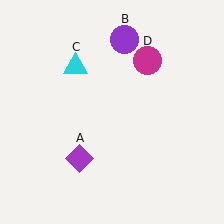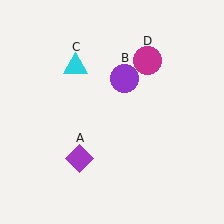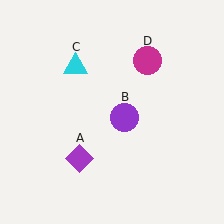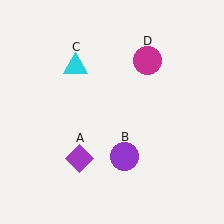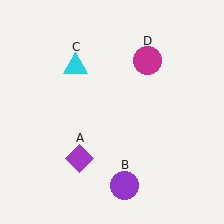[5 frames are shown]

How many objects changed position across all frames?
1 object changed position: purple circle (object B).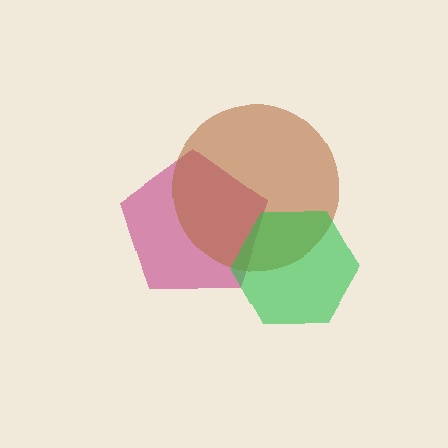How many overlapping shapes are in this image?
There are 3 overlapping shapes in the image.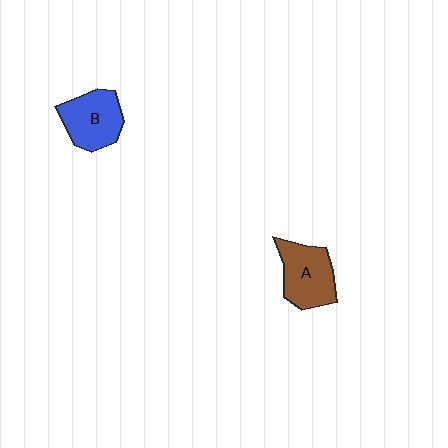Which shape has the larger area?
Shape A (brown).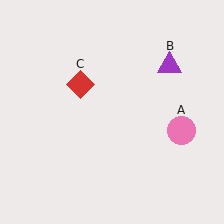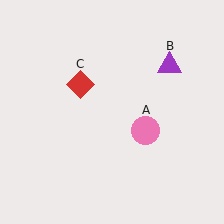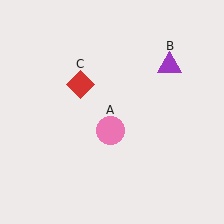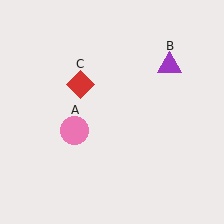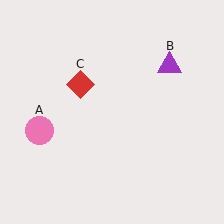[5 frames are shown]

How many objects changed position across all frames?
1 object changed position: pink circle (object A).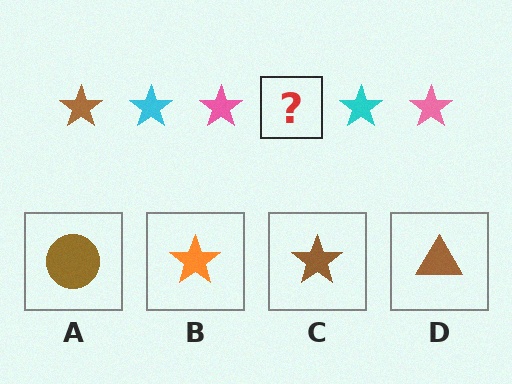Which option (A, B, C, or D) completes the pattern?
C.